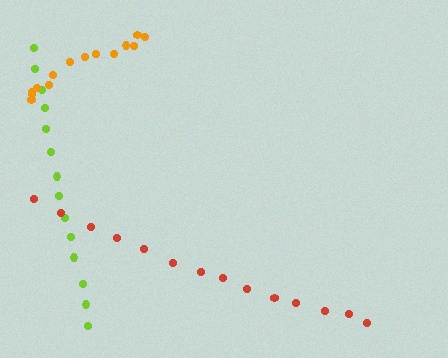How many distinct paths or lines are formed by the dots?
There are 3 distinct paths.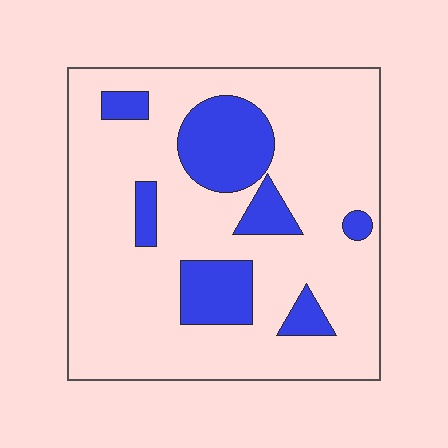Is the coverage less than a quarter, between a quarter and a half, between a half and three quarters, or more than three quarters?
Less than a quarter.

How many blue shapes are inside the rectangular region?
7.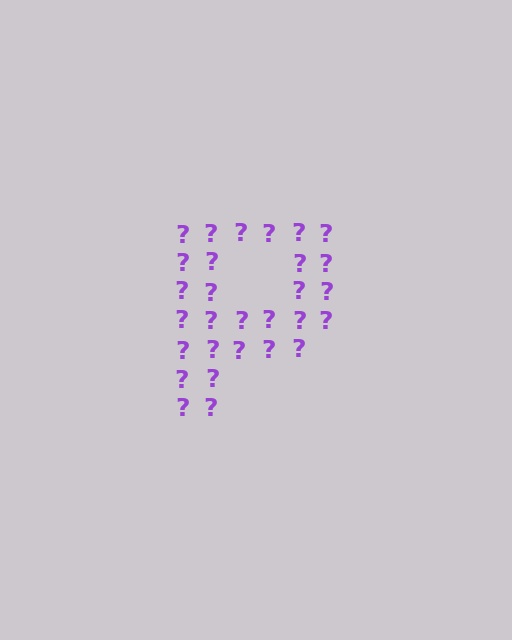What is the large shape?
The large shape is the letter P.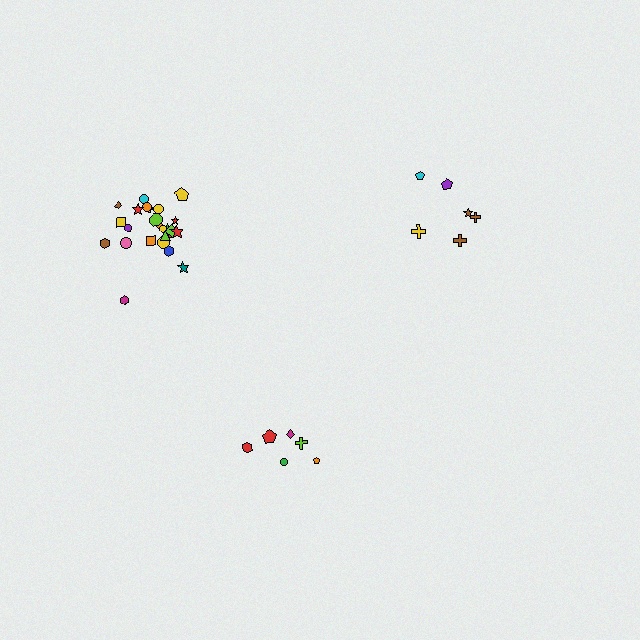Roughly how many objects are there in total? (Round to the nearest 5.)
Roughly 35 objects in total.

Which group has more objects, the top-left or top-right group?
The top-left group.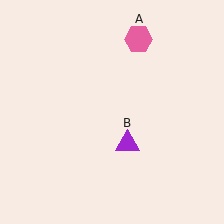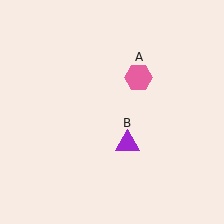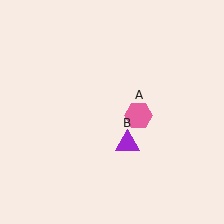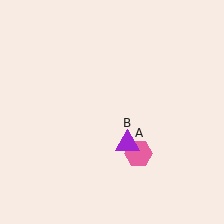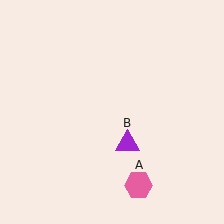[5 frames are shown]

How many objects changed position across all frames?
1 object changed position: pink hexagon (object A).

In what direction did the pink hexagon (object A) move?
The pink hexagon (object A) moved down.